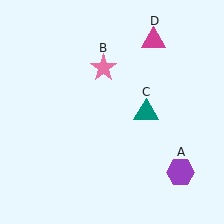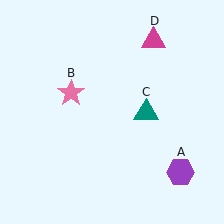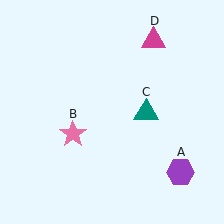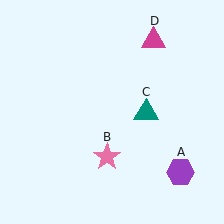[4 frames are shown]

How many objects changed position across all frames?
1 object changed position: pink star (object B).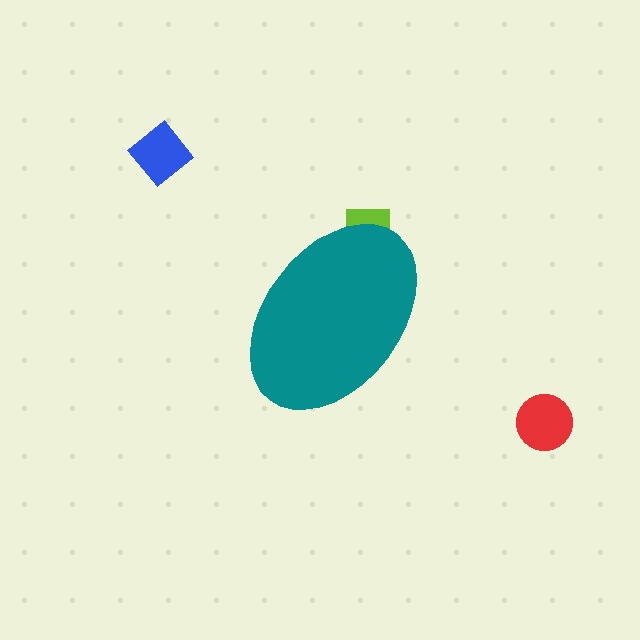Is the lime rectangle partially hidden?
Yes, the lime rectangle is partially hidden behind the teal ellipse.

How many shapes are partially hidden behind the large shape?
1 shape is partially hidden.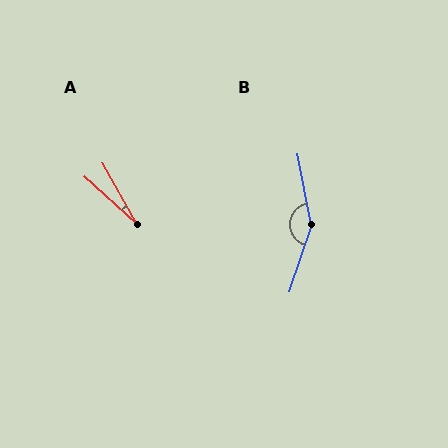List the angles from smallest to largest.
A (18°), B (151°).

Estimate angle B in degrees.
Approximately 151 degrees.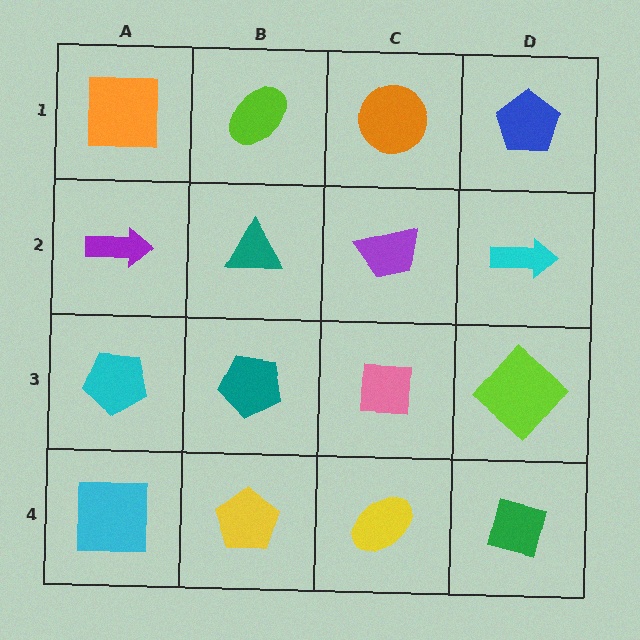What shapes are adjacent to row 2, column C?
An orange circle (row 1, column C), a pink square (row 3, column C), a teal triangle (row 2, column B), a cyan arrow (row 2, column D).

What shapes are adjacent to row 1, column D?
A cyan arrow (row 2, column D), an orange circle (row 1, column C).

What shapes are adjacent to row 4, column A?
A cyan pentagon (row 3, column A), a yellow pentagon (row 4, column B).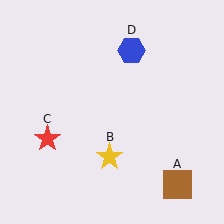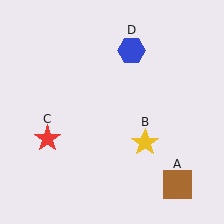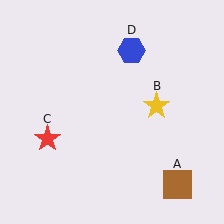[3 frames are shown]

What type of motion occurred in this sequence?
The yellow star (object B) rotated counterclockwise around the center of the scene.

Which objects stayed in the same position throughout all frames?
Brown square (object A) and red star (object C) and blue hexagon (object D) remained stationary.